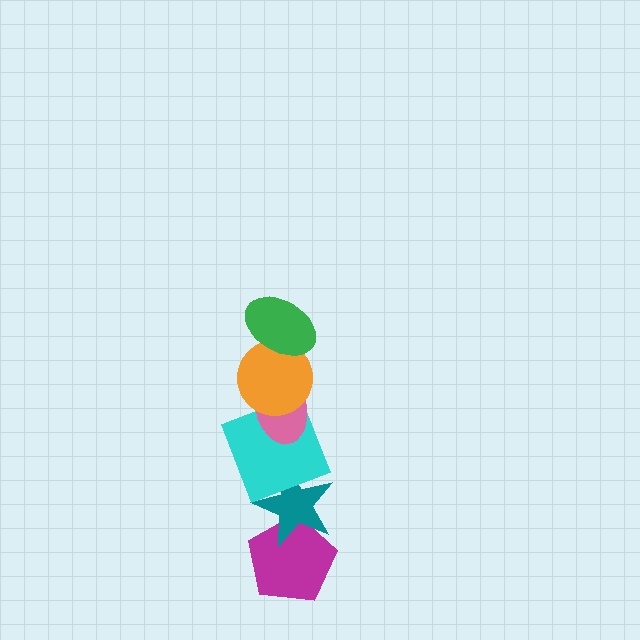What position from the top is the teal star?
The teal star is 5th from the top.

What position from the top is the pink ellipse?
The pink ellipse is 3rd from the top.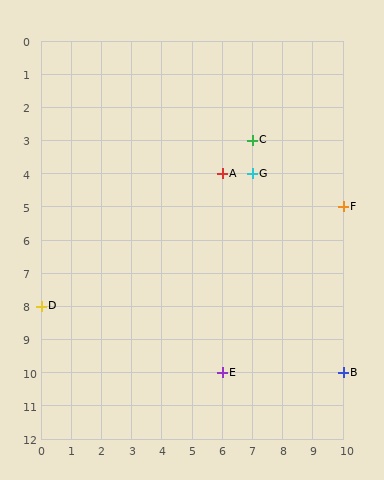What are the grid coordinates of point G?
Point G is at grid coordinates (7, 4).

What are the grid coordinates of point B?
Point B is at grid coordinates (10, 10).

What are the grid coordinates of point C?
Point C is at grid coordinates (7, 3).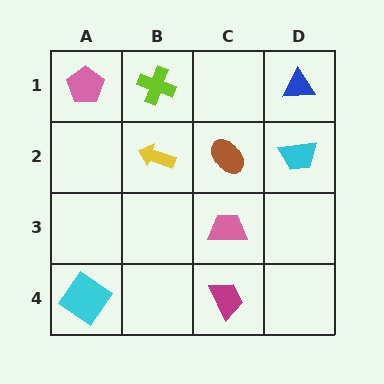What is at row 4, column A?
A cyan diamond.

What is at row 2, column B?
A yellow arrow.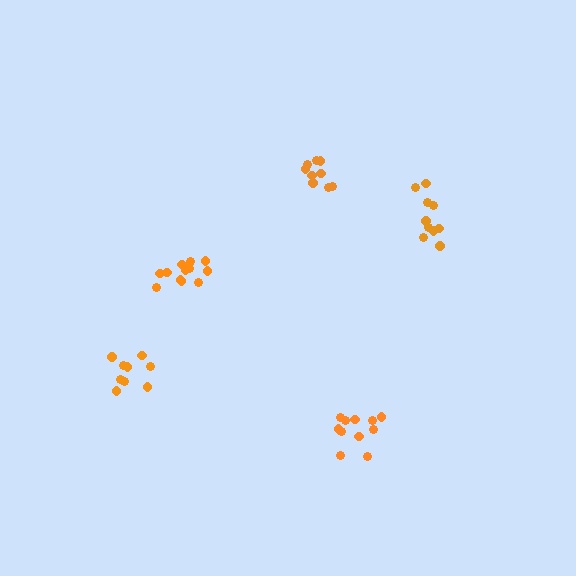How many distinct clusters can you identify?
There are 5 distinct clusters.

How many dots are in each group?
Group 1: 12 dots, Group 2: 11 dots, Group 3: 9 dots, Group 4: 9 dots, Group 5: 10 dots (51 total).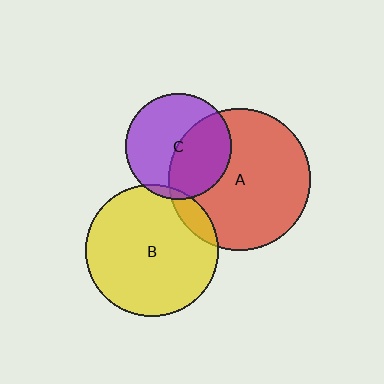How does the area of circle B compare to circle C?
Approximately 1.6 times.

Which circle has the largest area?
Circle A (red).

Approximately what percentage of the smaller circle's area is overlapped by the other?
Approximately 5%.